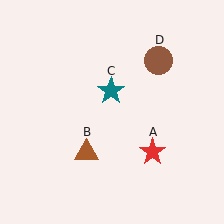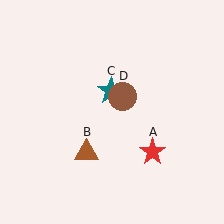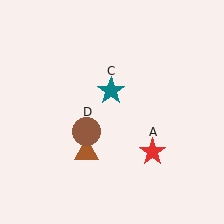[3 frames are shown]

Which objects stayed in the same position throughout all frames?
Red star (object A) and brown triangle (object B) and teal star (object C) remained stationary.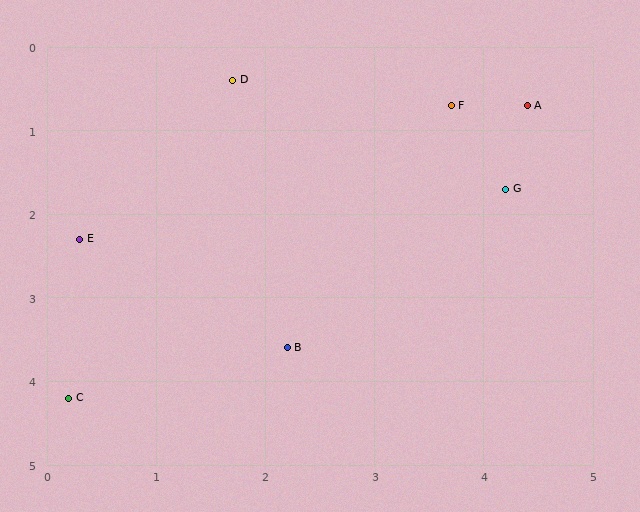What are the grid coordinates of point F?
Point F is at approximately (3.7, 0.7).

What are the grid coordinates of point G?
Point G is at approximately (4.2, 1.7).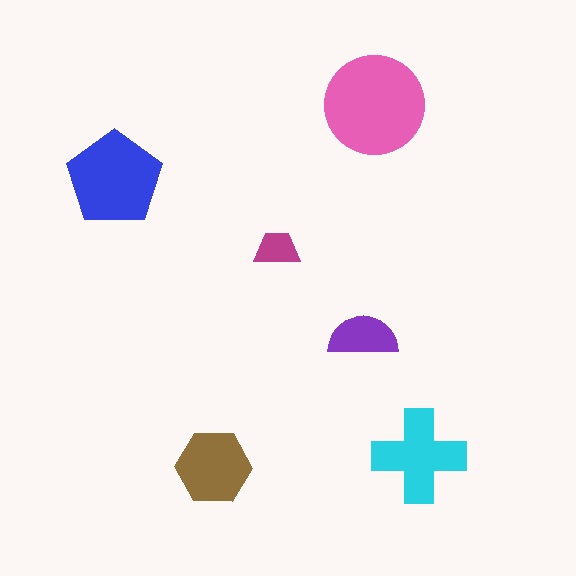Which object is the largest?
The pink circle.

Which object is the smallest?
The magenta trapezoid.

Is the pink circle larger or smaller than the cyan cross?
Larger.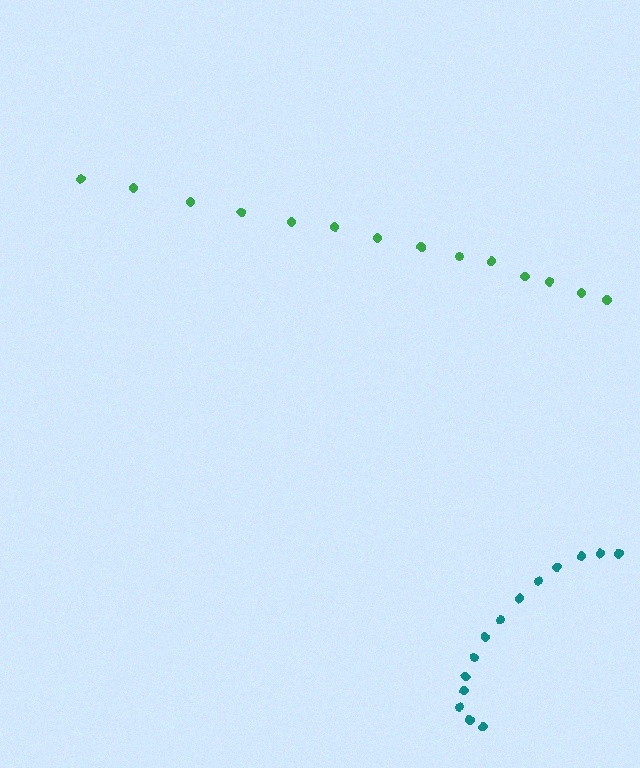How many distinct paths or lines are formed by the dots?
There are 2 distinct paths.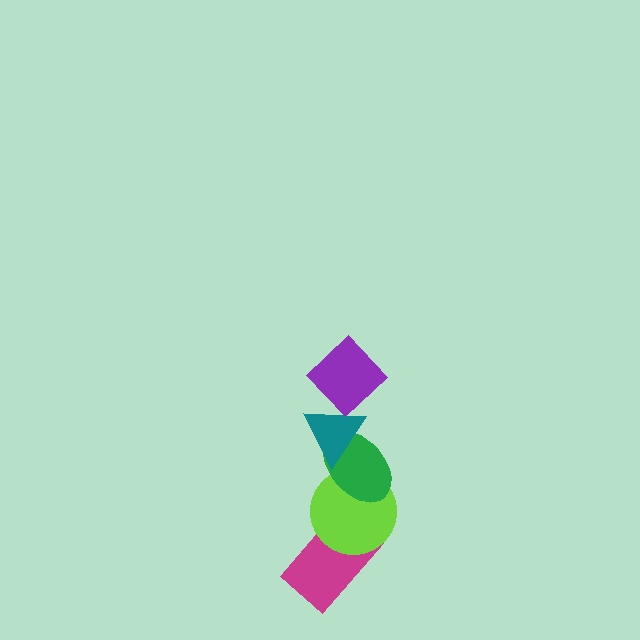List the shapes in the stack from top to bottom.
From top to bottom: the purple diamond, the teal triangle, the green ellipse, the lime circle, the magenta rectangle.